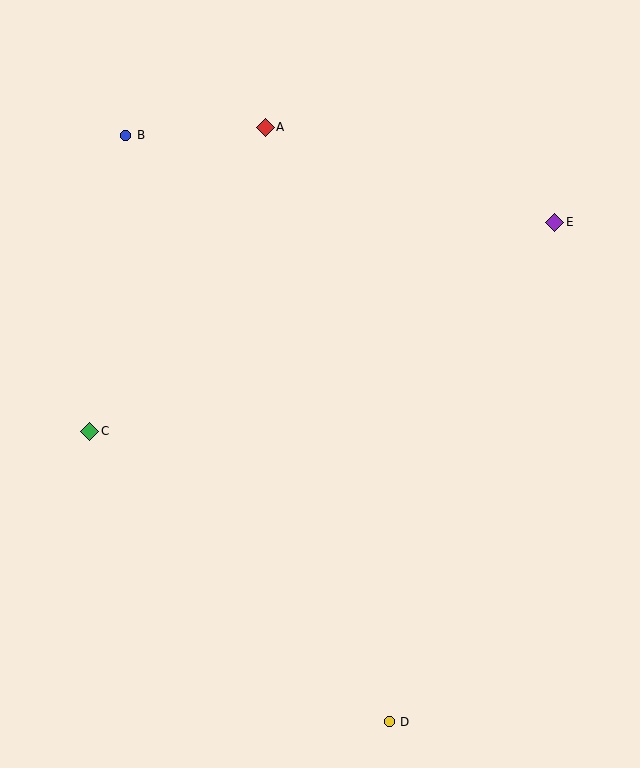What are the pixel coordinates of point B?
Point B is at (126, 135).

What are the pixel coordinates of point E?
Point E is at (555, 222).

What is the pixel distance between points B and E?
The distance between B and E is 437 pixels.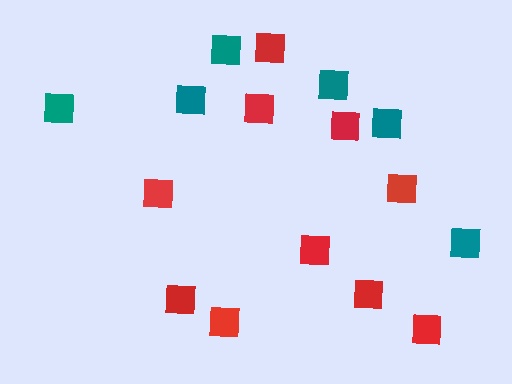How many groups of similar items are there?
There are 2 groups: one group of red squares (10) and one group of teal squares (6).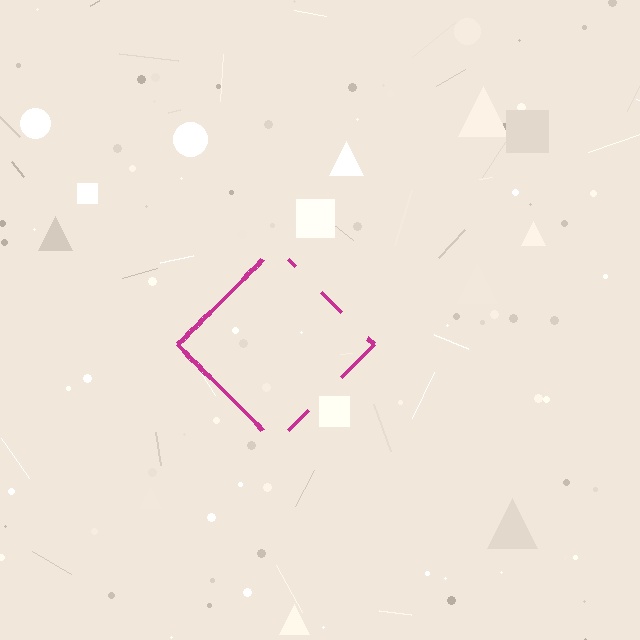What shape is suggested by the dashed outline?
The dashed outline suggests a diamond.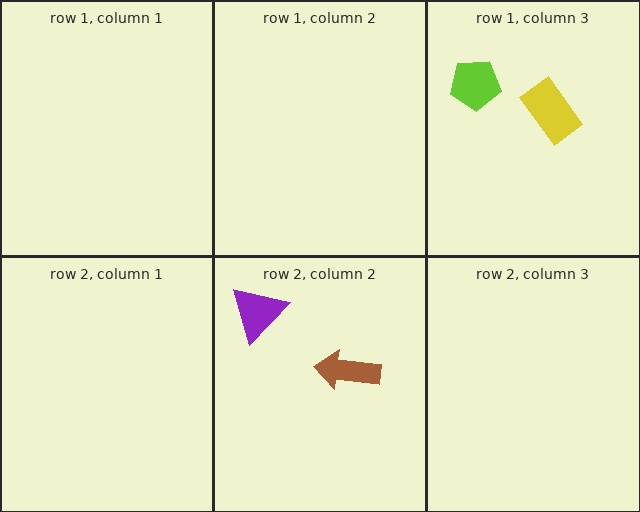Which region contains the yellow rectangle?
The row 1, column 3 region.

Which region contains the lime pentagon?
The row 1, column 3 region.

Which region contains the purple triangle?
The row 2, column 2 region.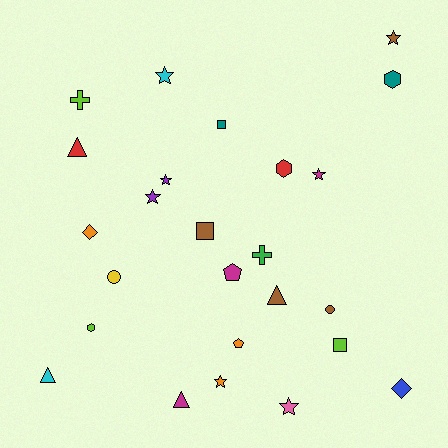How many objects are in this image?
There are 25 objects.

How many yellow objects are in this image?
There is 1 yellow object.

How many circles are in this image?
There are 2 circles.